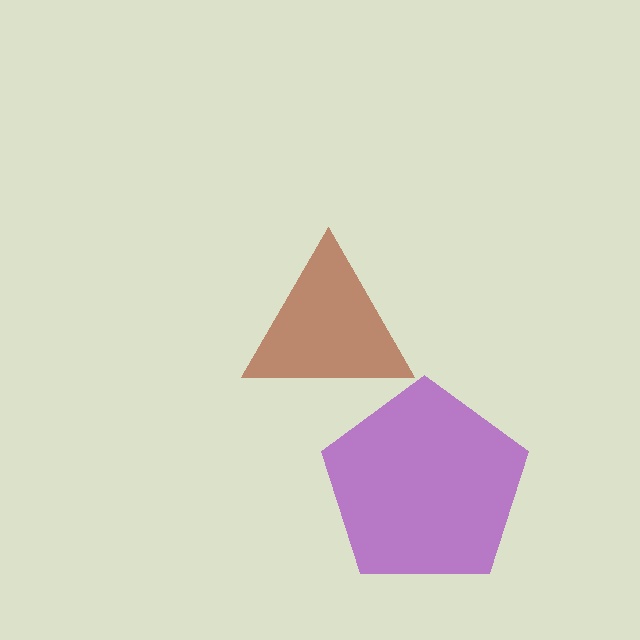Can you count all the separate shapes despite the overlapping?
Yes, there are 2 separate shapes.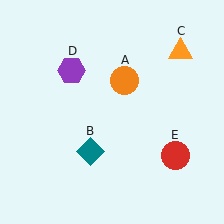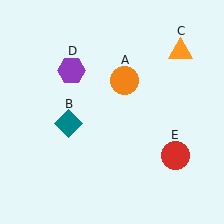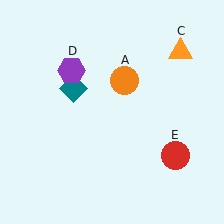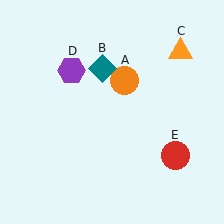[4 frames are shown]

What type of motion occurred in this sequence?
The teal diamond (object B) rotated clockwise around the center of the scene.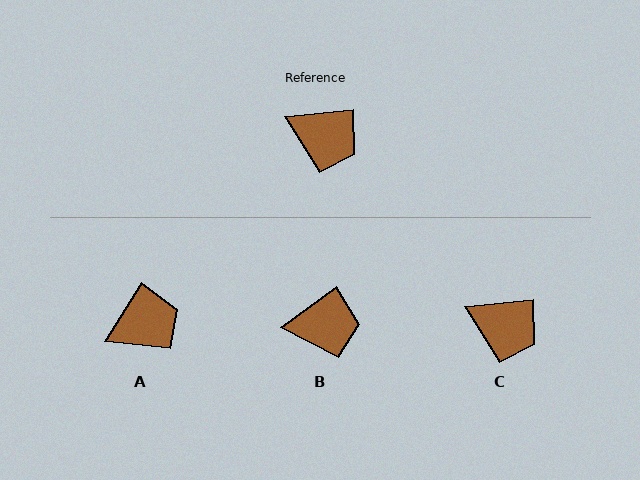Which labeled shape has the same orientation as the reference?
C.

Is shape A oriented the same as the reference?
No, it is off by about 52 degrees.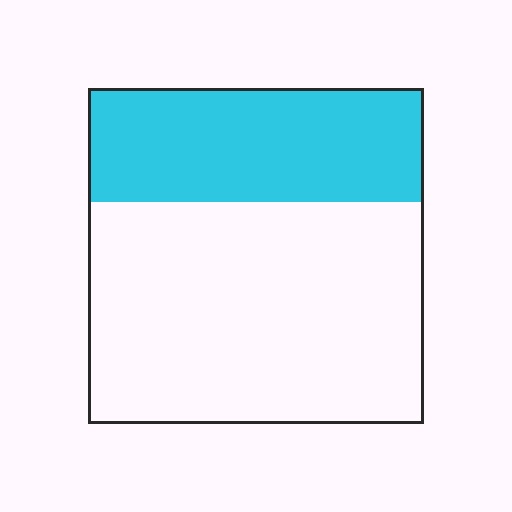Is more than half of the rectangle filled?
No.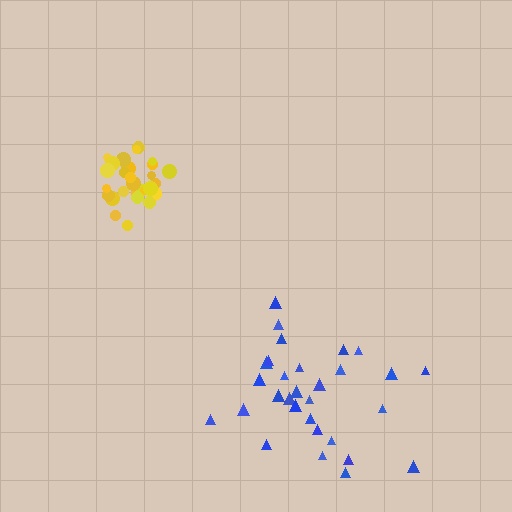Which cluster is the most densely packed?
Yellow.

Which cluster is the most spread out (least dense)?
Blue.